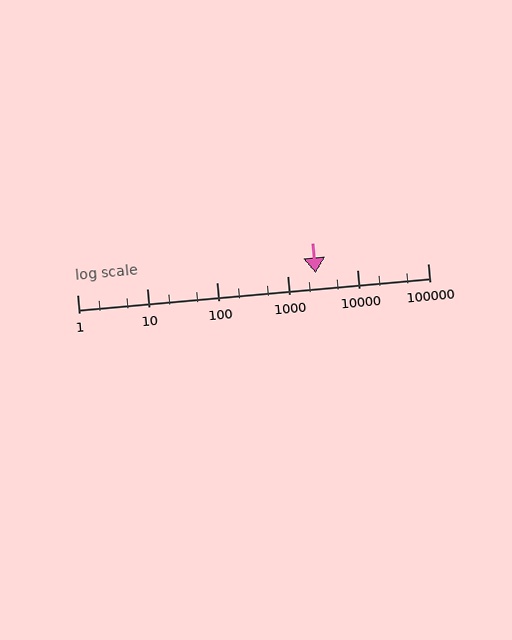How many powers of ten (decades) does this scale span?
The scale spans 5 decades, from 1 to 100000.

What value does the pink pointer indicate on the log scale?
The pointer indicates approximately 2500.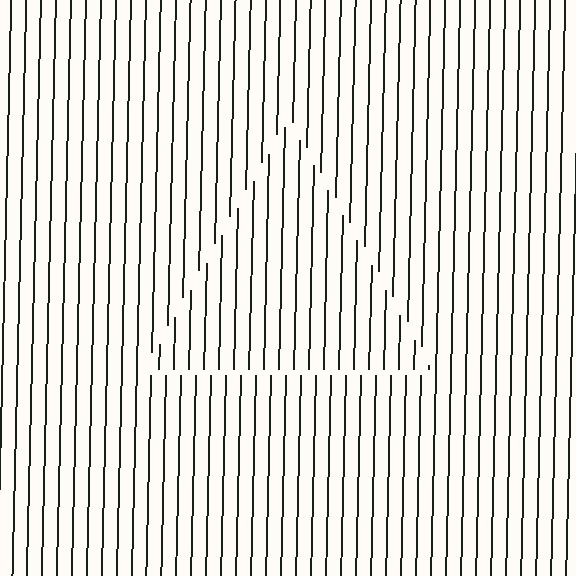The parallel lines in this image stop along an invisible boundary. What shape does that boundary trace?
An illusory triangle. The interior of the shape contains the same grating, shifted by half a period — the contour is defined by the phase discontinuity where line-ends from the inner and outer gratings abut.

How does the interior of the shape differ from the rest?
The interior of the shape contains the same grating, shifted by half a period — the contour is defined by the phase discontinuity where line-ends from the inner and outer gratings abut.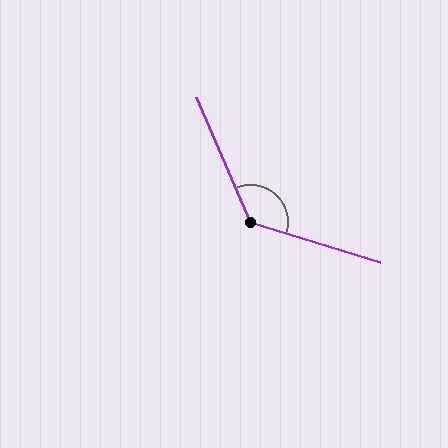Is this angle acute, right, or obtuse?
It is obtuse.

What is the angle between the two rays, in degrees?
Approximately 131 degrees.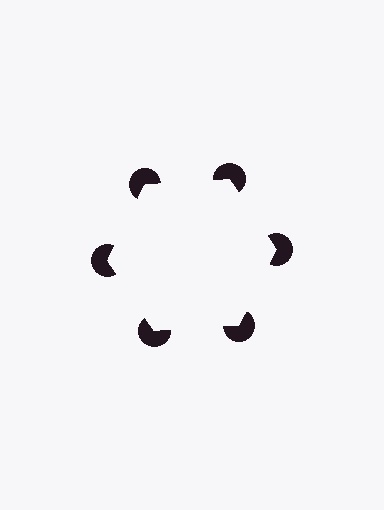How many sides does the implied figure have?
6 sides.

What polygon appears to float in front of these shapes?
An illusory hexagon — its edges are inferred from the aligned wedge cuts in the pac-man discs, not physically drawn.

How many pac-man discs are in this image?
There are 6 — one at each vertex of the illusory hexagon.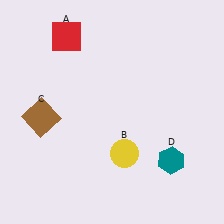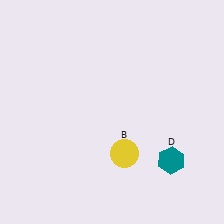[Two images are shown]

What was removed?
The brown square (C), the red square (A) were removed in Image 2.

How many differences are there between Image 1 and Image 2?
There are 2 differences between the two images.